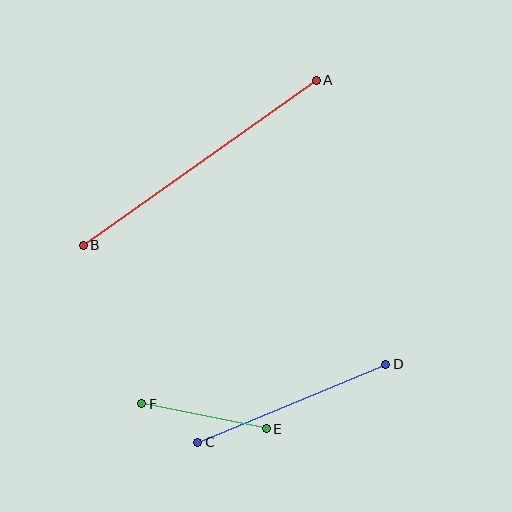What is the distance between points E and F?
The distance is approximately 127 pixels.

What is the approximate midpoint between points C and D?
The midpoint is at approximately (292, 403) pixels.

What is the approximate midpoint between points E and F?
The midpoint is at approximately (204, 416) pixels.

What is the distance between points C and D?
The distance is approximately 204 pixels.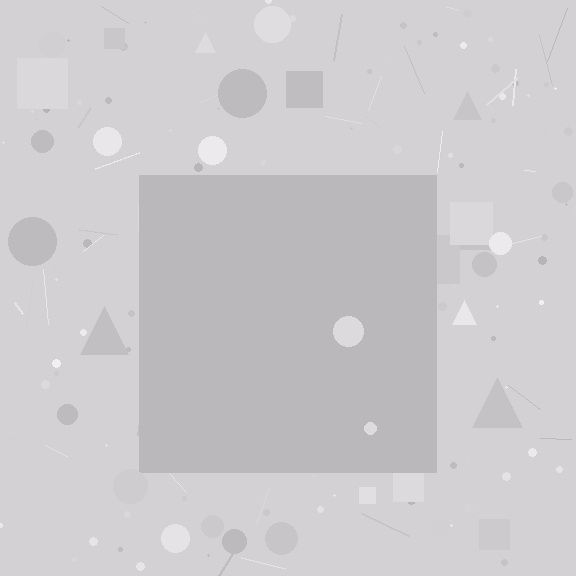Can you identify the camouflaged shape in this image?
The camouflaged shape is a square.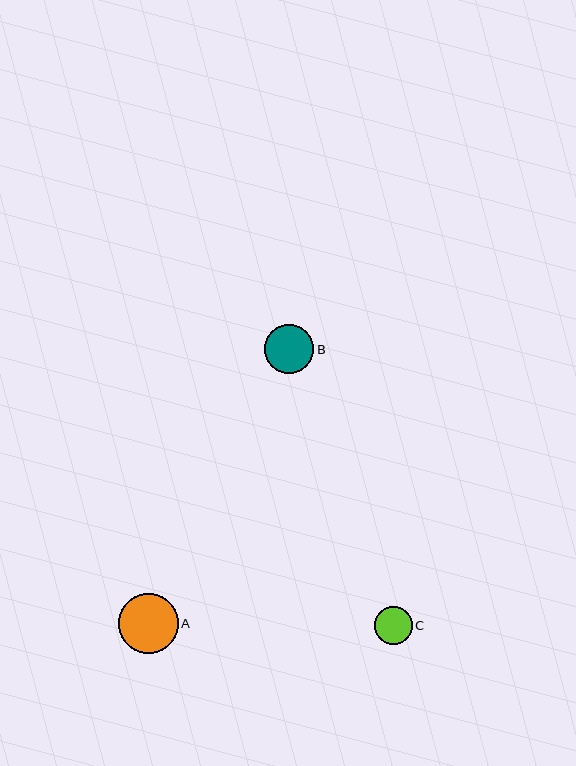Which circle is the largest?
Circle A is the largest with a size of approximately 60 pixels.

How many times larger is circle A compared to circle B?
Circle A is approximately 1.2 times the size of circle B.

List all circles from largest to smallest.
From largest to smallest: A, B, C.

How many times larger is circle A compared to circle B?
Circle A is approximately 1.2 times the size of circle B.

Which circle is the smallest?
Circle C is the smallest with a size of approximately 38 pixels.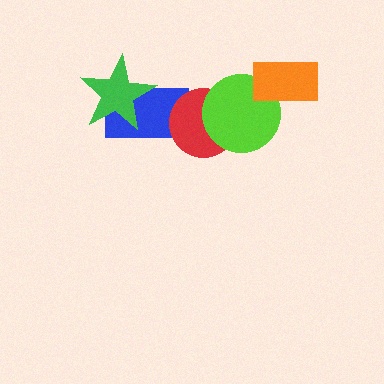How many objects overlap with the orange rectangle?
1 object overlaps with the orange rectangle.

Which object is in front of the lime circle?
The orange rectangle is in front of the lime circle.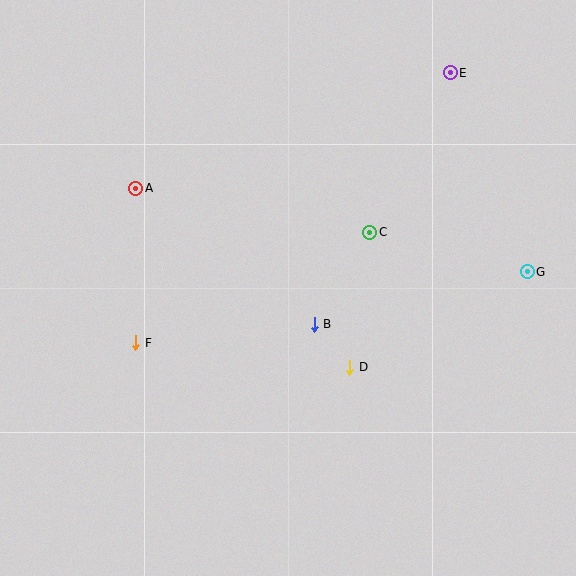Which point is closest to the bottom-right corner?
Point D is closest to the bottom-right corner.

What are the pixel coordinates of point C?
Point C is at (370, 232).